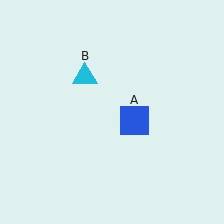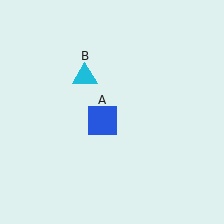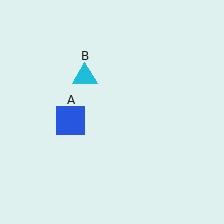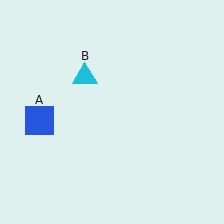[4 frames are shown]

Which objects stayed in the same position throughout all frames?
Cyan triangle (object B) remained stationary.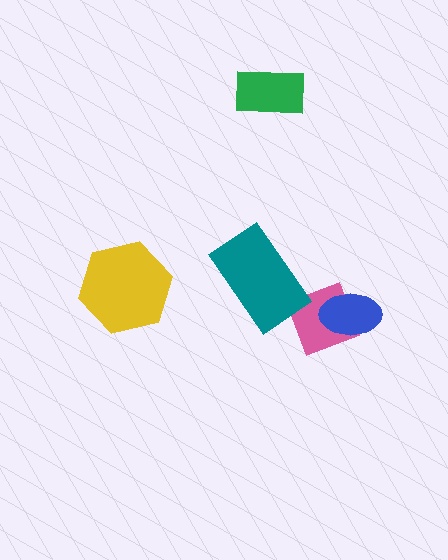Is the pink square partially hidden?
Yes, it is partially covered by another shape.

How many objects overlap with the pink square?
1 object overlaps with the pink square.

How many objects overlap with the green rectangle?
0 objects overlap with the green rectangle.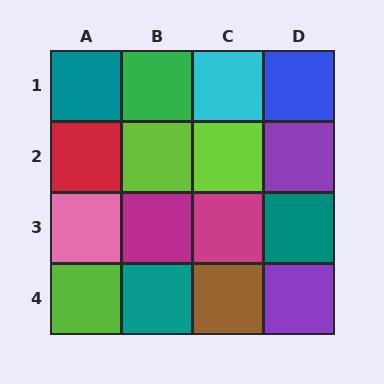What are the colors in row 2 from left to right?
Red, lime, lime, purple.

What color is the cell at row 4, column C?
Brown.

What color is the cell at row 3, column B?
Magenta.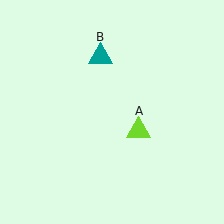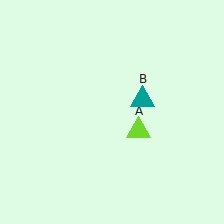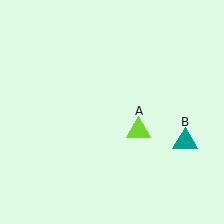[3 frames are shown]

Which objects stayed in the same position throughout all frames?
Lime triangle (object A) remained stationary.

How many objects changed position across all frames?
1 object changed position: teal triangle (object B).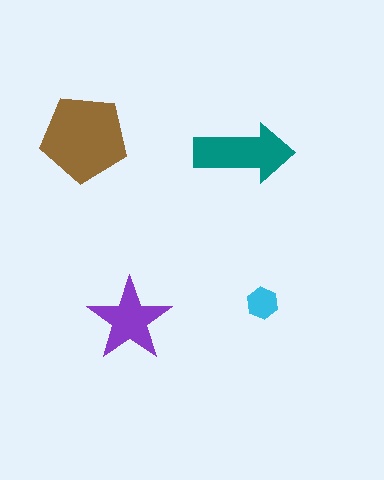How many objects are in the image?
There are 4 objects in the image.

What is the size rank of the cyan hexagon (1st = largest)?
4th.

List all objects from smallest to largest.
The cyan hexagon, the purple star, the teal arrow, the brown pentagon.